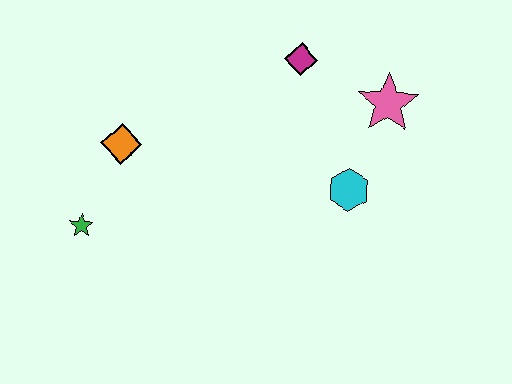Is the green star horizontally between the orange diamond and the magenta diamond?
No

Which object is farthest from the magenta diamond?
The green star is farthest from the magenta diamond.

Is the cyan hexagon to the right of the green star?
Yes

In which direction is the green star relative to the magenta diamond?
The green star is to the left of the magenta diamond.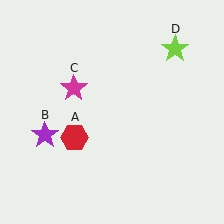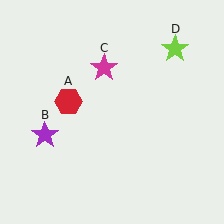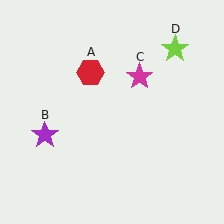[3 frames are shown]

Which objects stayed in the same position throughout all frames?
Purple star (object B) and lime star (object D) remained stationary.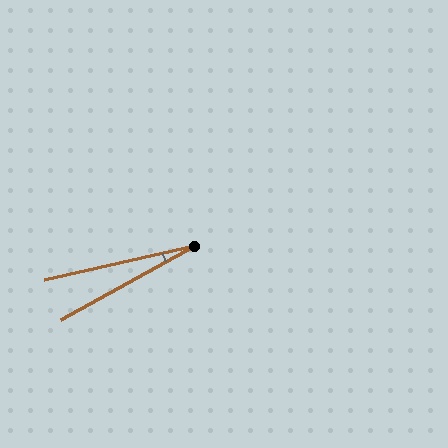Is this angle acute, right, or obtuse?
It is acute.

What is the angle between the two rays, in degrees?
Approximately 16 degrees.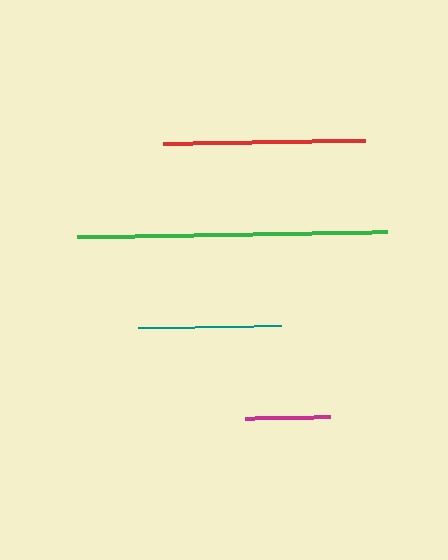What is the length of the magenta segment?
The magenta segment is approximately 85 pixels long.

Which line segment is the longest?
The green line is the longest at approximately 310 pixels.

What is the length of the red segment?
The red segment is approximately 203 pixels long.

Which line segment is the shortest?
The magenta line is the shortest at approximately 85 pixels.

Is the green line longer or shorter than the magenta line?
The green line is longer than the magenta line.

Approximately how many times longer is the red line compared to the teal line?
The red line is approximately 1.4 times the length of the teal line.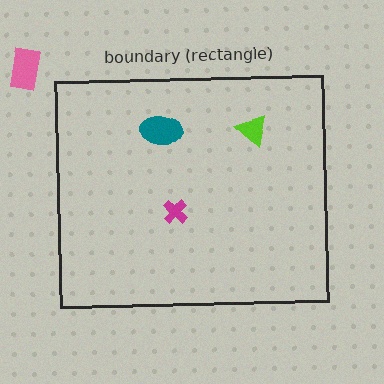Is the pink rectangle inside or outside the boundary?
Outside.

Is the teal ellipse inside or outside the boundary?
Inside.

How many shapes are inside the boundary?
3 inside, 1 outside.